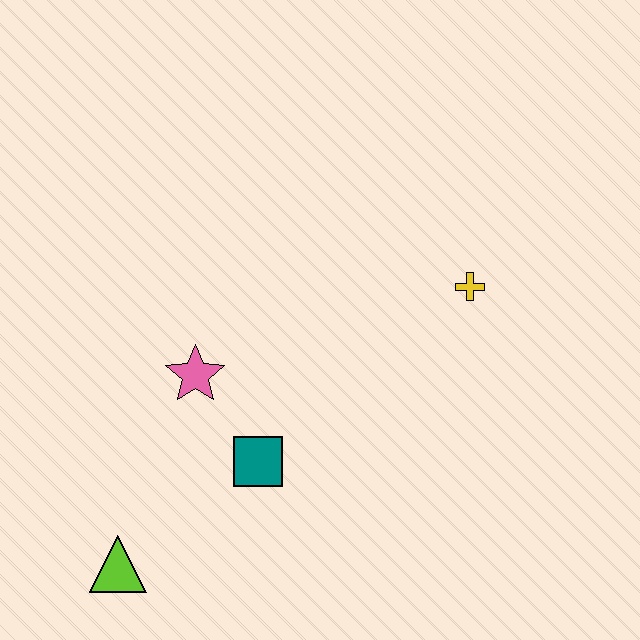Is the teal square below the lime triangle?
No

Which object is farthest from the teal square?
The yellow cross is farthest from the teal square.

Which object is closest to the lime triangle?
The teal square is closest to the lime triangle.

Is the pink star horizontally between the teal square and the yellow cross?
No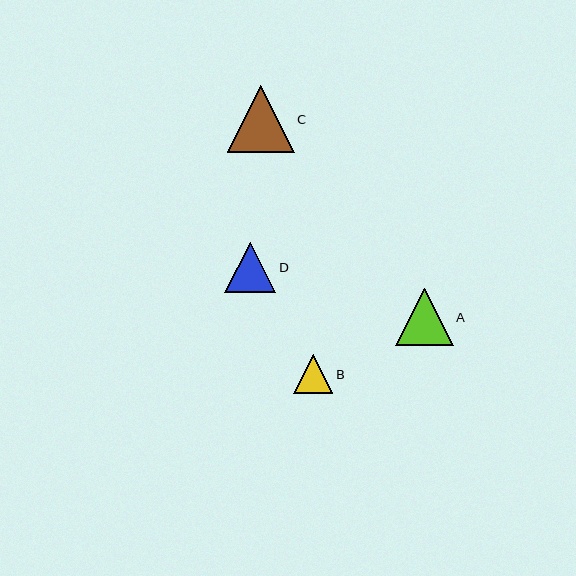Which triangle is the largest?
Triangle C is the largest with a size of approximately 67 pixels.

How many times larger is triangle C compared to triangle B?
Triangle C is approximately 1.7 times the size of triangle B.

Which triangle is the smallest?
Triangle B is the smallest with a size of approximately 40 pixels.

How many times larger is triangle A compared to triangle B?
Triangle A is approximately 1.4 times the size of triangle B.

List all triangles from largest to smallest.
From largest to smallest: C, A, D, B.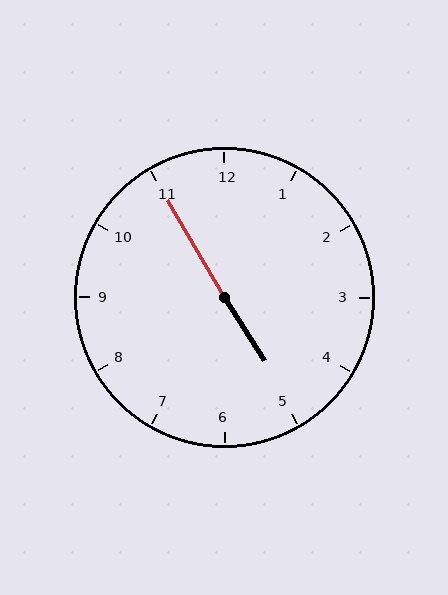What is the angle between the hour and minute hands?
Approximately 178 degrees.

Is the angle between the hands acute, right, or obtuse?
It is obtuse.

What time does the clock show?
4:55.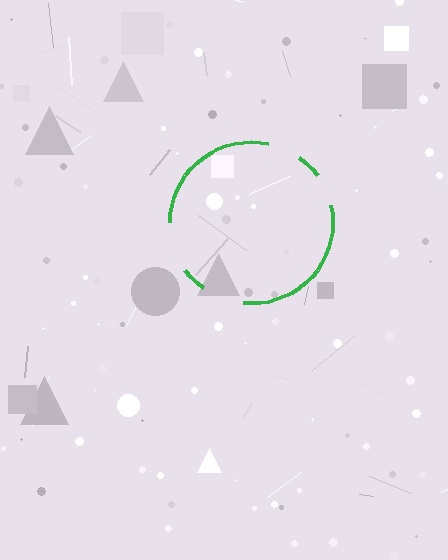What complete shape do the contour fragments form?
The contour fragments form a circle.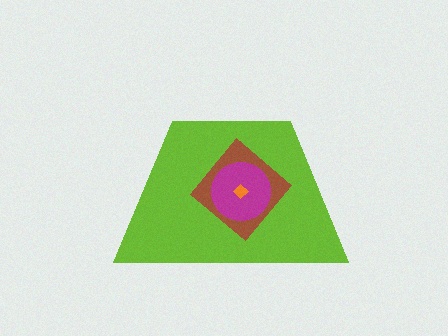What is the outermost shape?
The lime trapezoid.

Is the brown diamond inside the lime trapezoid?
Yes.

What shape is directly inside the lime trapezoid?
The brown diamond.